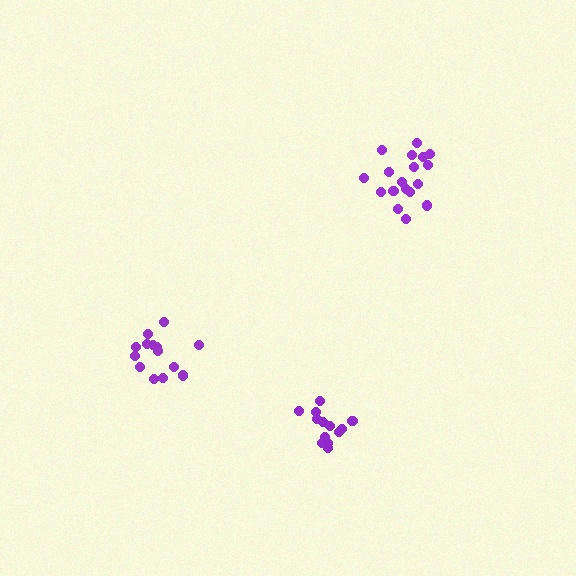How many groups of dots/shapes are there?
There are 3 groups.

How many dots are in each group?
Group 1: 13 dots, Group 2: 14 dots, Group 3: 18 dots (45 total).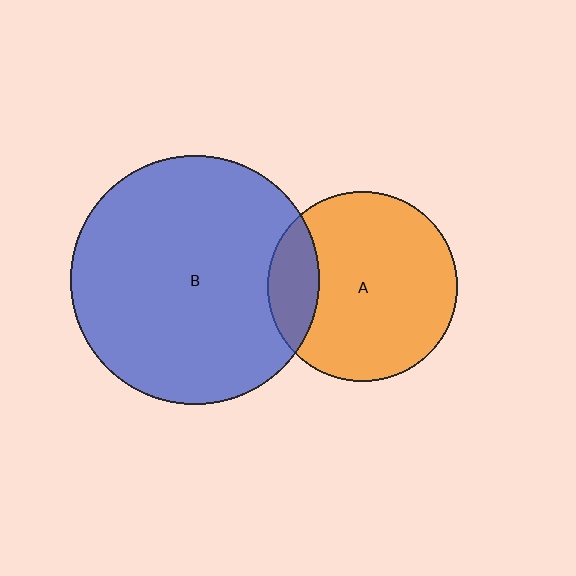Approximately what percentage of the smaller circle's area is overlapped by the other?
Approximately 20%.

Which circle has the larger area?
Circle B (blue).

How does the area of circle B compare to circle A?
Approximately 1.7 times.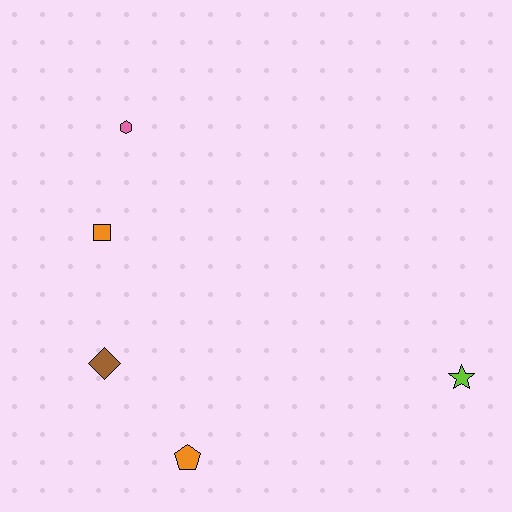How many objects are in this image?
There are 5 objects.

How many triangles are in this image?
There are no triangles.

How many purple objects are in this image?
There are no purple objects.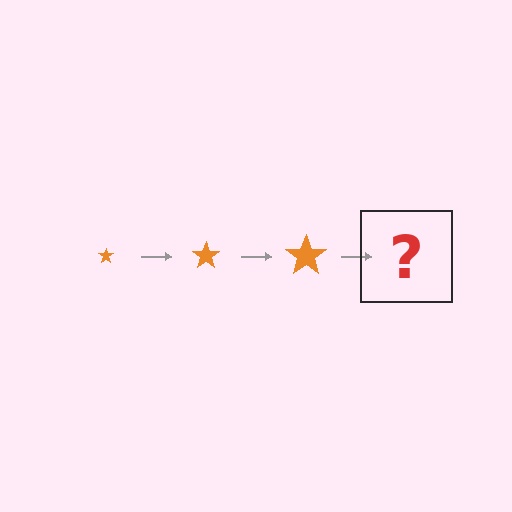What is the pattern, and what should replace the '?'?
The pattern is that the star gets progressively larger each step. The '?' should be an orange star, larger than the previous one.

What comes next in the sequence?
The next element should be an orange star, larger than the previous one.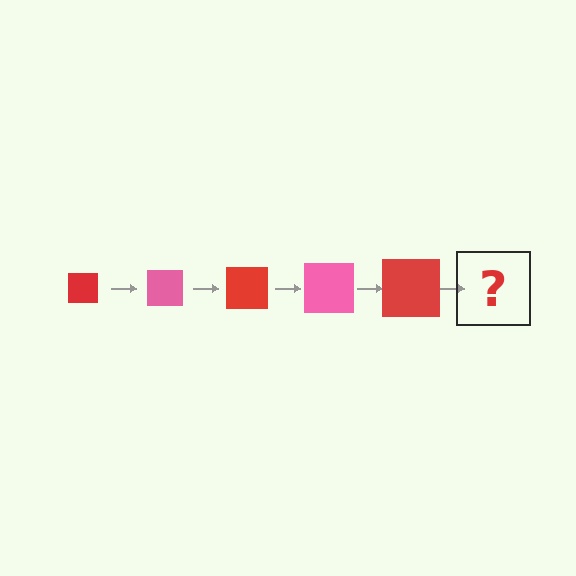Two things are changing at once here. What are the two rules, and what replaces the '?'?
The two rules are that the square grows larger each step and the color cycles through red and pink. The '?' should be a pink square, larger than the previous one.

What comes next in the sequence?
The next element should be a pink square, larger than the previous one.